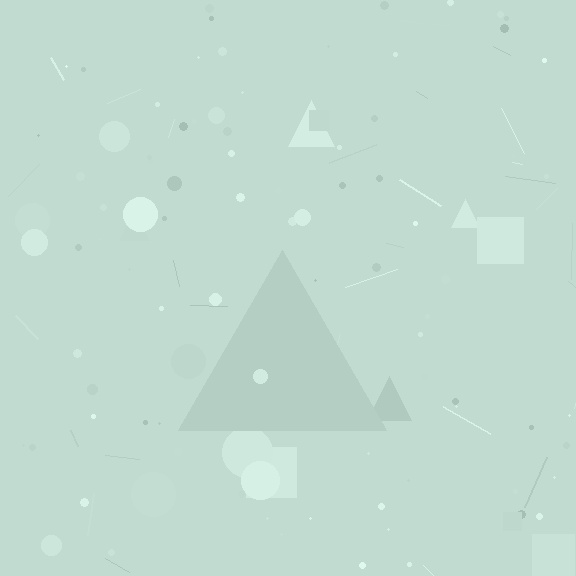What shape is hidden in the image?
A triangle is hidden in the image.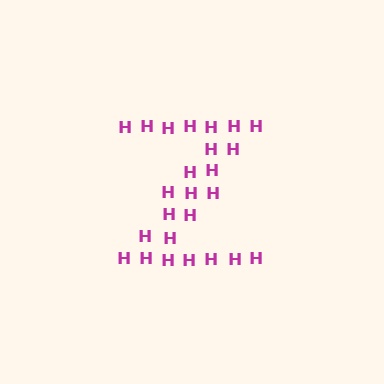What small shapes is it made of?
It is made of small letter H's.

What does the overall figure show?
The overall figure shows the letter Z.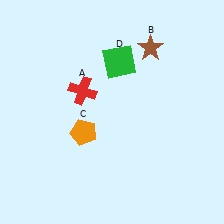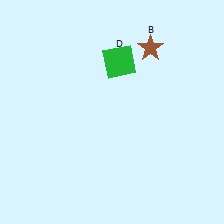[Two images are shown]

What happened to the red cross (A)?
The red cross (A) was removed in Image 2. It was in the top-left area of Image 1.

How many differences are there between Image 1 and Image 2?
There are 2 differences between the two images.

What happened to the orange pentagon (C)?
The orange pentagon (C) was removed in Image 2. It was in the bottom-left area of Image 1.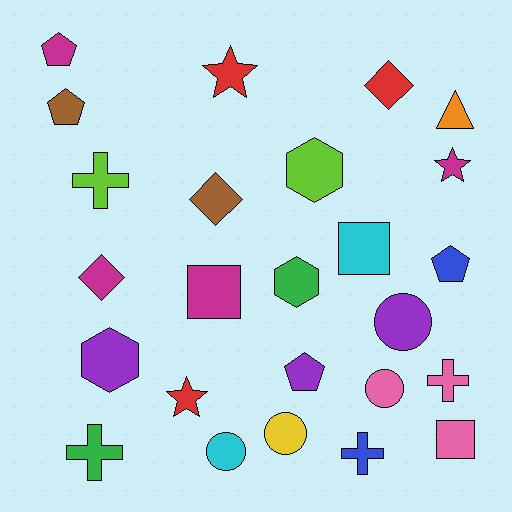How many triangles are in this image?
There is 1 triangle.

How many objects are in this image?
There are 25 objects.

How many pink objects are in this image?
There are 3 pink objects.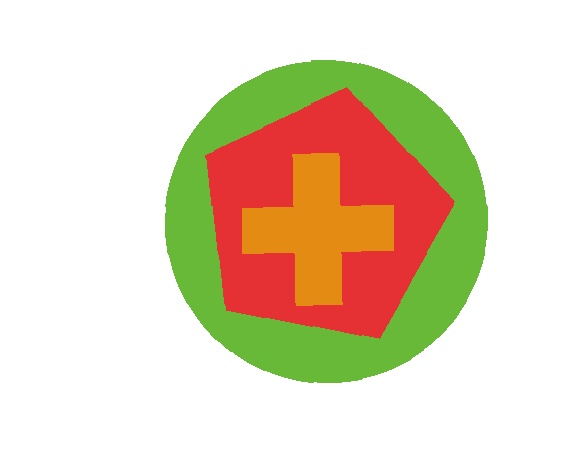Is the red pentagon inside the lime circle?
Yes.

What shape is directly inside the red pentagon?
The orange cross.